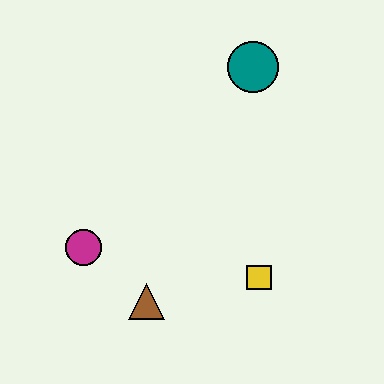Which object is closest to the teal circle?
The yellow square is closest to the teal circle.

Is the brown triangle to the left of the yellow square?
Yes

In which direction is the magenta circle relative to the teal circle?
The magenta circle is below the teal circle.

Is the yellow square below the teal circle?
Yes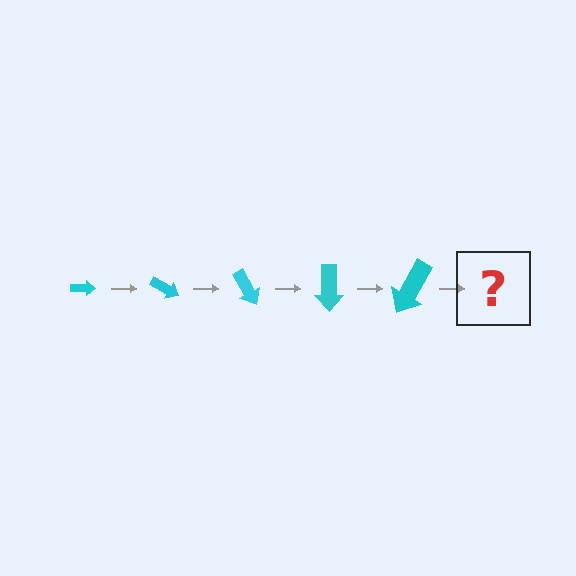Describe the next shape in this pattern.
It should be an arrow, larger than the previous one and rotated 150 degrees from the start.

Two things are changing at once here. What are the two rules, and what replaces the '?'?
The two rules are that the arrow grows larger each step and it rotates 30 degrees each step. The '?' should be an arrow, larger than the previous one and rotated 150 degrees from the start.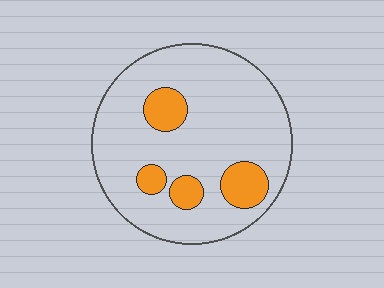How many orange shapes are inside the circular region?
4.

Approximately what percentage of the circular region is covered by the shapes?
Approximately 15%.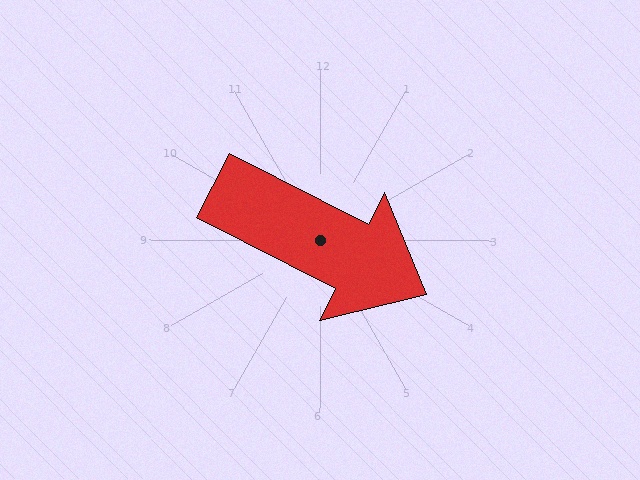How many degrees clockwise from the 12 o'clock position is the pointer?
Approximately 117 degrees.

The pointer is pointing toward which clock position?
Roughly 4 o'clock.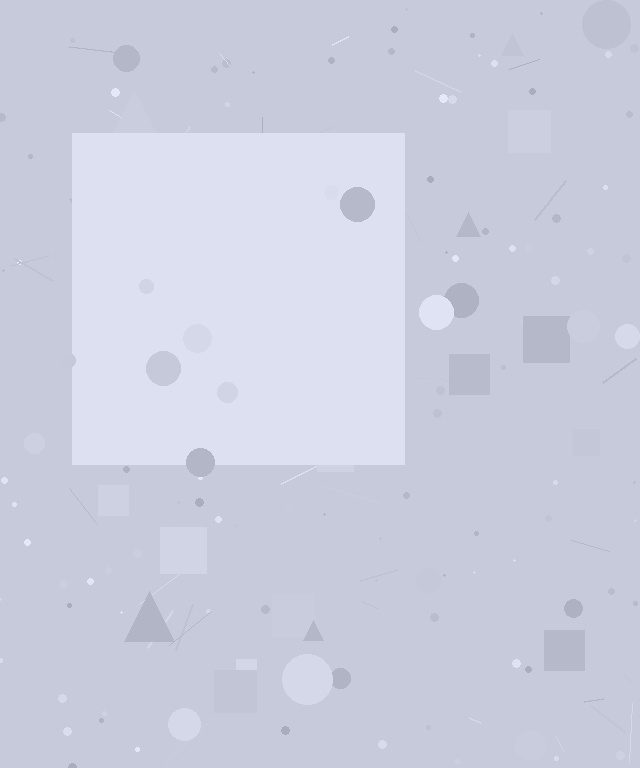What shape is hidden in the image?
A square is hidden in the image.